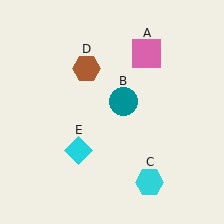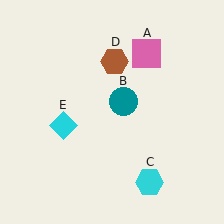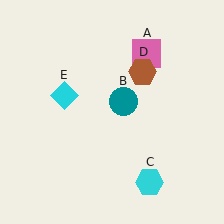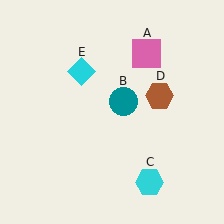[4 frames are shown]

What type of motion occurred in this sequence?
The brown hexagon (object D), cyan diamond (object E) rotated clockwise around the center of the scene.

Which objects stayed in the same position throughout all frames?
Pink square (object A) and teal circle (object B) and cyan hexagon (object C) remained stationary.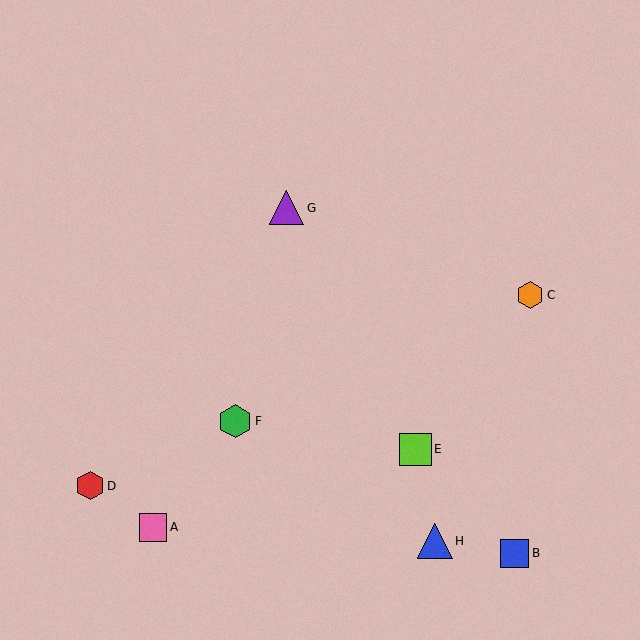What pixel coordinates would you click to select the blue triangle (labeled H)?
Click at (435, 541) to select the blue triangle H.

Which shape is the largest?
The blue triangle (labeled H) is the largest.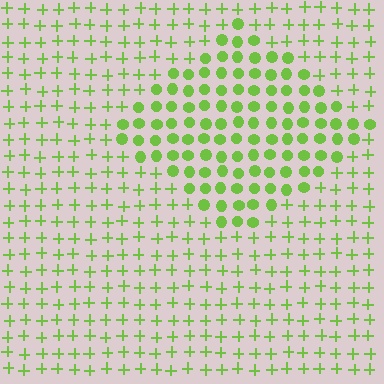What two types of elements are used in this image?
The image uses circles inside the diamond region and plus signs outside it.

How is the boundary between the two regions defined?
The boundary is defined by a change in element shape: circles inside vs. plus signs outside. All elements share the same color and spacing.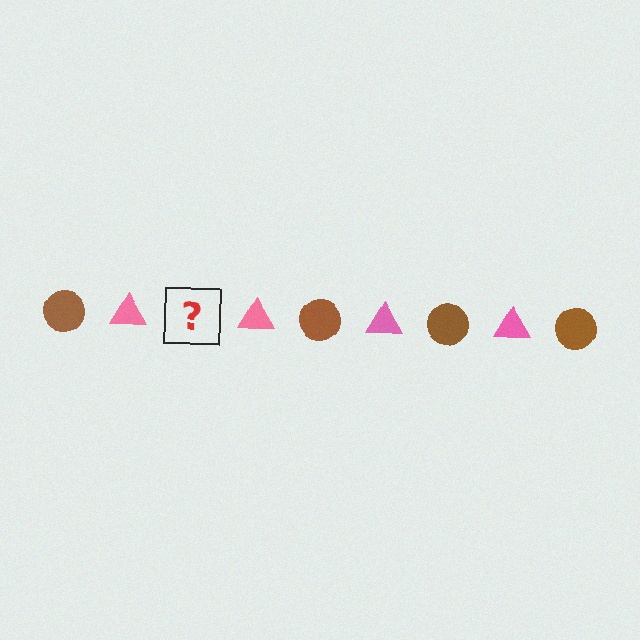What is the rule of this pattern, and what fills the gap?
The rule is that the pattern alternates between brown circle and pink triangle. The gap should be filled with a brown circle.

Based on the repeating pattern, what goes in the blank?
The blank should be a brown circle.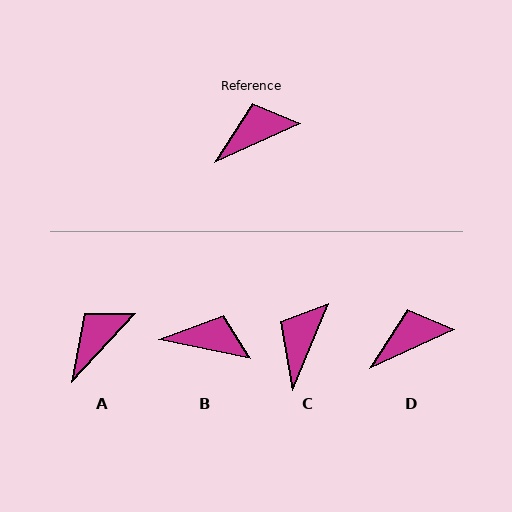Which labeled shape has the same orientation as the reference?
D.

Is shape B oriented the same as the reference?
No, it is off by about 37 degrees.